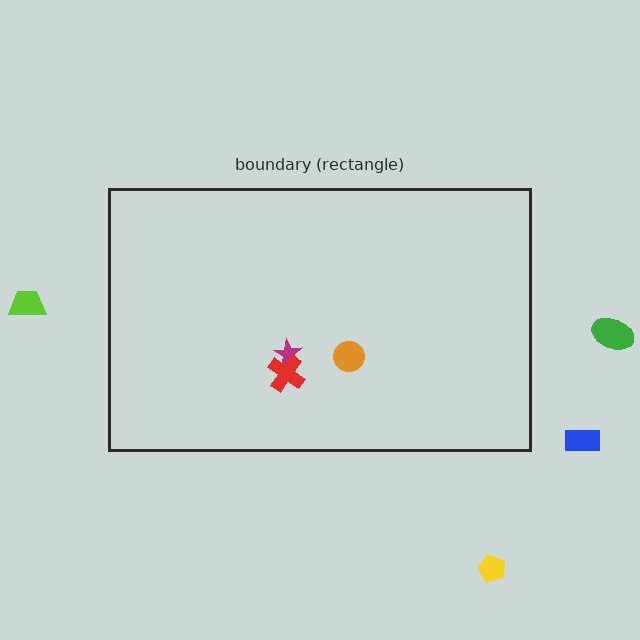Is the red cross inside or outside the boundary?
Inside.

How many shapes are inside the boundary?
3 inside, 4 outside.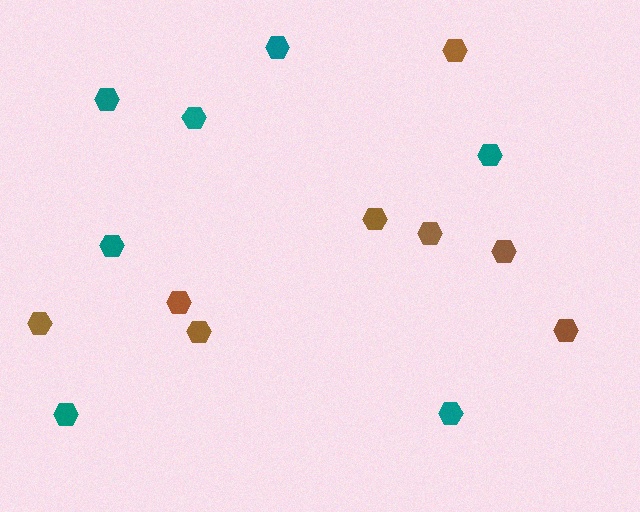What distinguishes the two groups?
There are 2 groups: one group of teal hexagons (7) and one group of brown hexagons (8).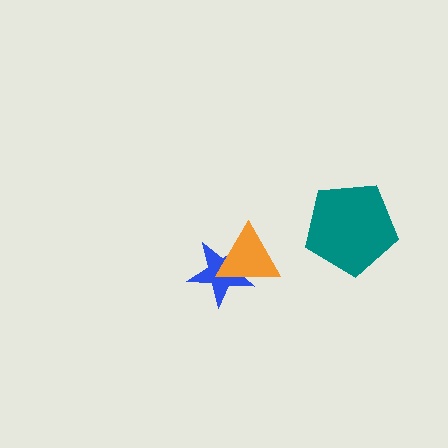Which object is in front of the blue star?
The orange triangle is in front of the blue star.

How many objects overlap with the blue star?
1 object overlaps with the blue star.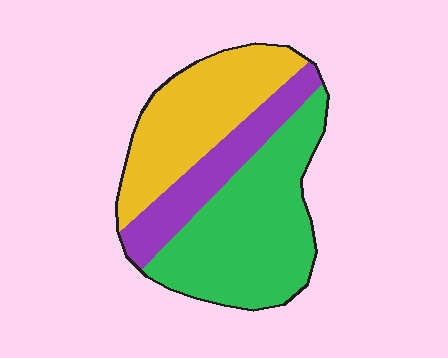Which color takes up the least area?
Purple, at roughly 20%.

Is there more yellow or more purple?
Yellow.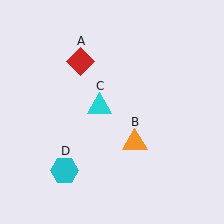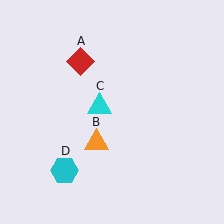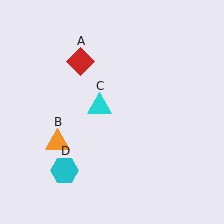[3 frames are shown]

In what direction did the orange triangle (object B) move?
The orange triangle (object B) moved left.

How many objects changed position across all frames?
1 object changed position: orange triangle (object B).